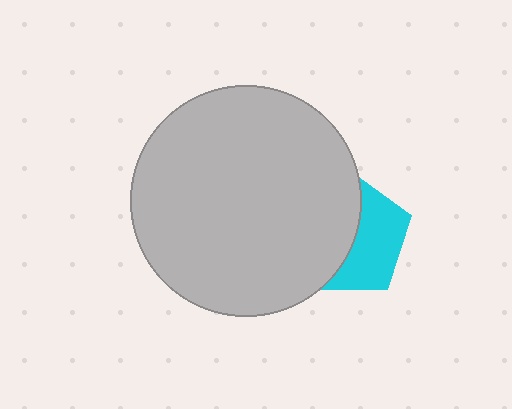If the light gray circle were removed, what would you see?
You would see the complete cyan pentagon.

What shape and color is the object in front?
The object in front is a light gray circle.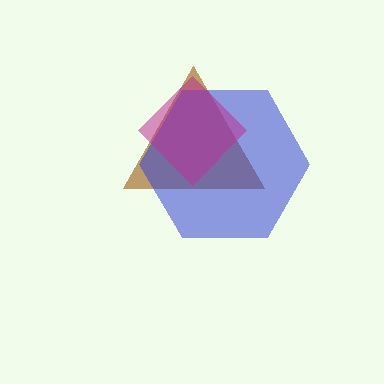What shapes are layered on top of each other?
The layered shapes are: a brown triangle, a blue hexagon, a magenta diamond.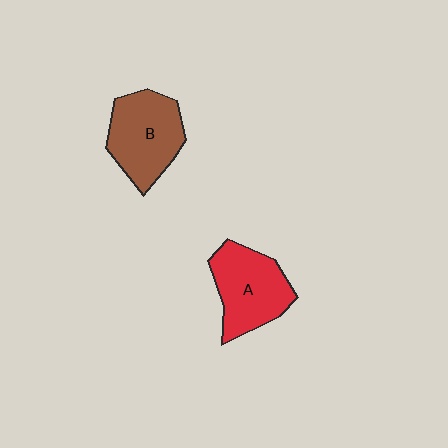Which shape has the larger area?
Shape B (brown).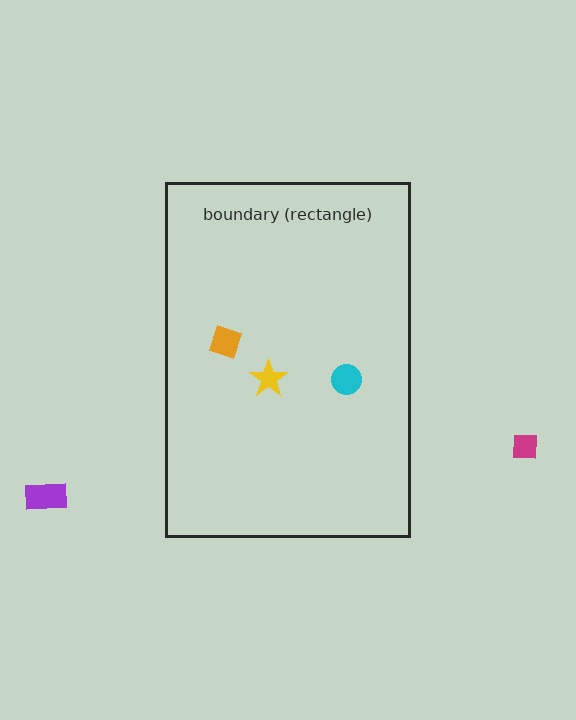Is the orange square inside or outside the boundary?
Inside.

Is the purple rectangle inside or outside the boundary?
Outside.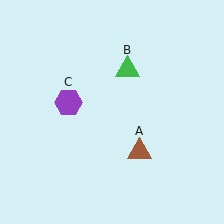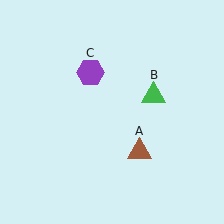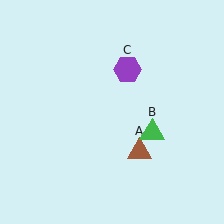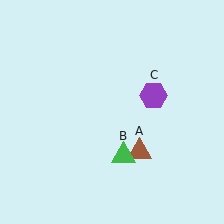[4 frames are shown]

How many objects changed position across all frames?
2 objects changed position: green triangle (object B), purple hexagon (object C).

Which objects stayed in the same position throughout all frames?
Brown triangle (object A) remained stationary.